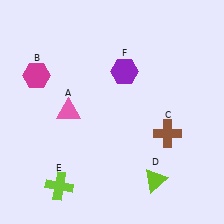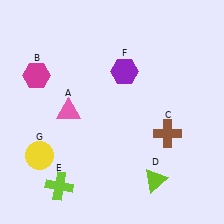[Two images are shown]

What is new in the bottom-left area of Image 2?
A yellow circle (G) was added in the bottom-left area of Image 2.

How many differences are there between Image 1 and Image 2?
There is 1 difference between the two images.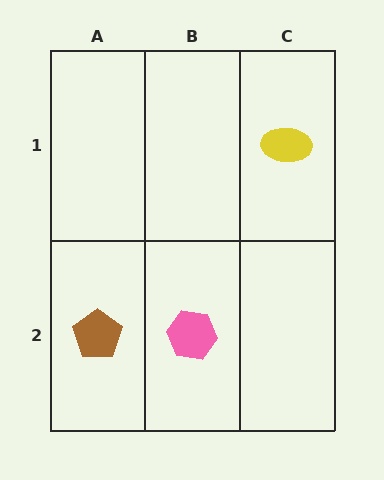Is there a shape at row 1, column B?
No, that cell is empty.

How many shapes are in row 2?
2 shapes.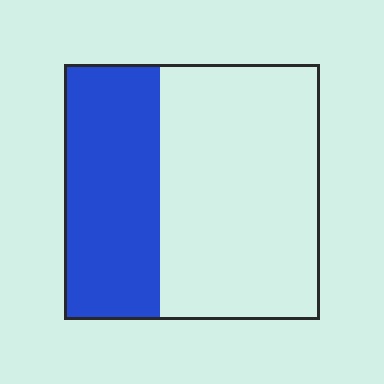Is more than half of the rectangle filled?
No.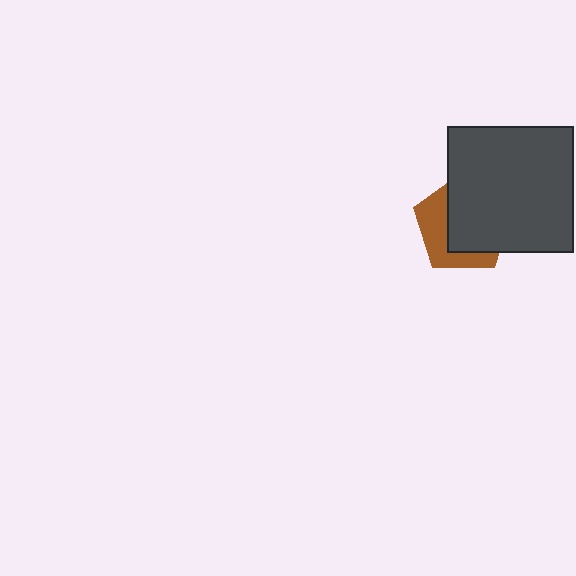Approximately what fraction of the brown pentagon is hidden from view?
Roughly 61% of the brown pentagon is hidden behind the dark gray square.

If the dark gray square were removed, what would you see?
You would see the complete brown pentagon.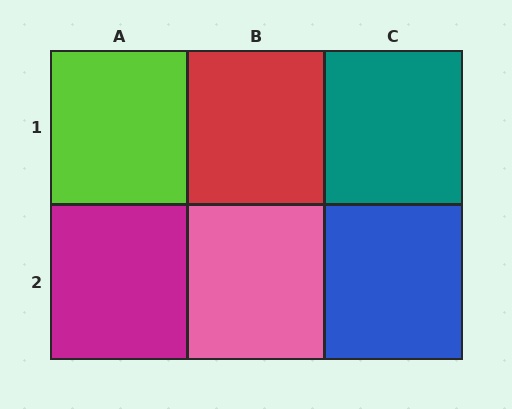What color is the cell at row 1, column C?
Teal.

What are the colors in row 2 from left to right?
Magenta, pink, blue.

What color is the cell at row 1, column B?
Red.